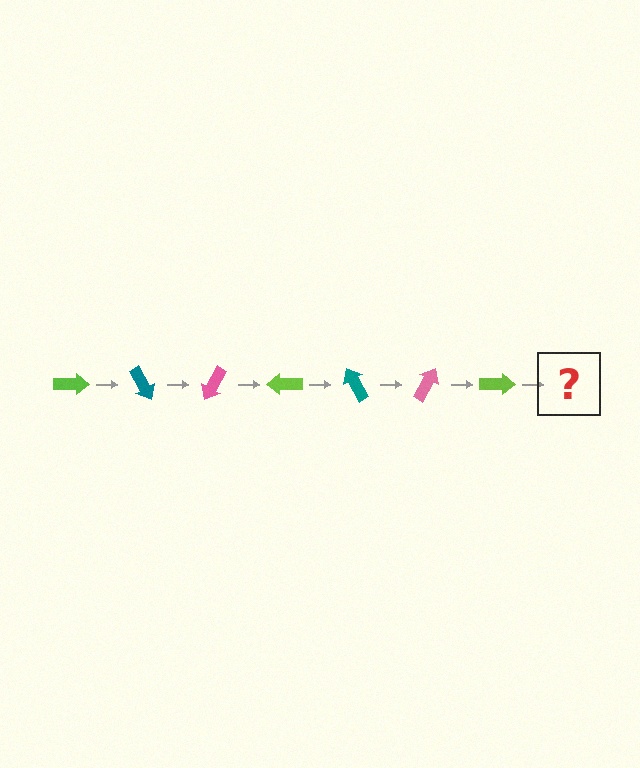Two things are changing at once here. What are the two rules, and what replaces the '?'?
The two rules are that it rotates 60 degrees each step and the color cycles through lime, teal, and pink. The '?' should be a teal arrow, rotated 420 degrees from the start.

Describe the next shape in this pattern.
It should be a teal arrow, rotated 420 degrees from the start.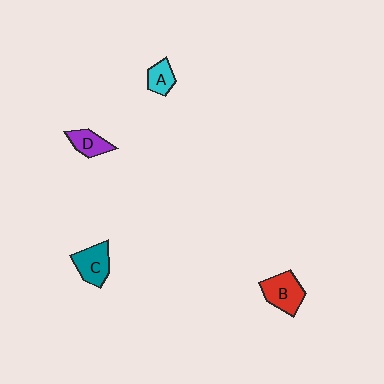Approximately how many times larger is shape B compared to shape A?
Approximately 1.8 times.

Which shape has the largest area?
Shape B (red).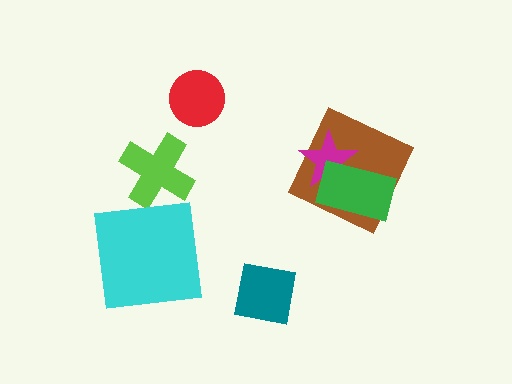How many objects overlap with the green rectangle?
2 objects overlap with the green rectangle.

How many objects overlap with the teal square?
0 objects overlap with the teal square.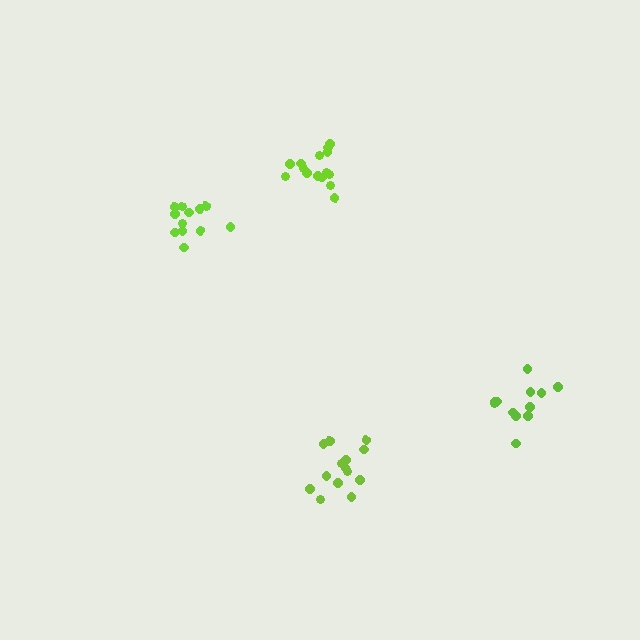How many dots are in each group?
Group 1: 13 dots, Group 2: 14 dots, Group 3: 15 dots, Group 4: 12 dots (54 total).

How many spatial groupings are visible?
There are 4 spatial groupings.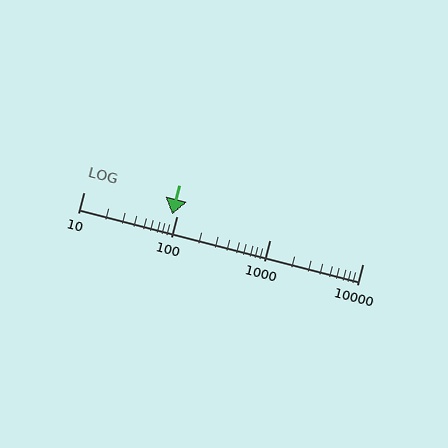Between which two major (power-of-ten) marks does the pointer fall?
The pointer is between 10 and 100.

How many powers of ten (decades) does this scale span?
The scale spans 3 decades, from 10 to 10000.